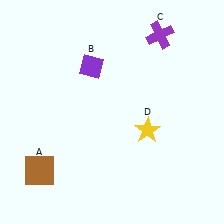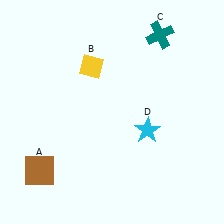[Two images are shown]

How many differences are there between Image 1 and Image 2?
There are 3 differences between the two images.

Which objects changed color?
B changed from purple to yellow. C changed from purple to teal. D changed from yellow to cyan.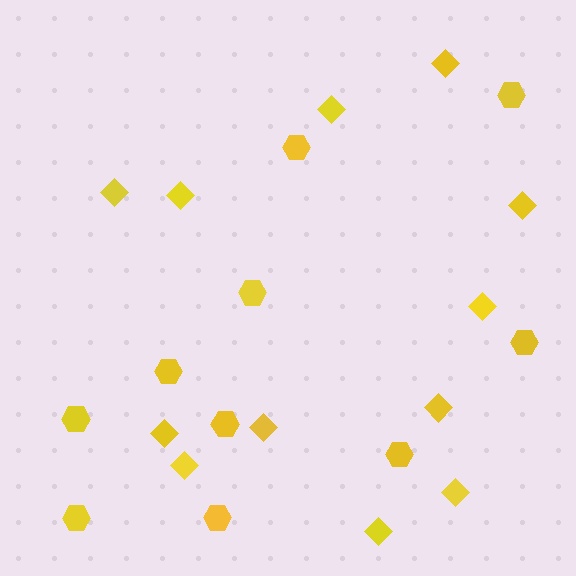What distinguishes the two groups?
There are 2 groups: one group of diamonds (12) and one group of hexagons (10).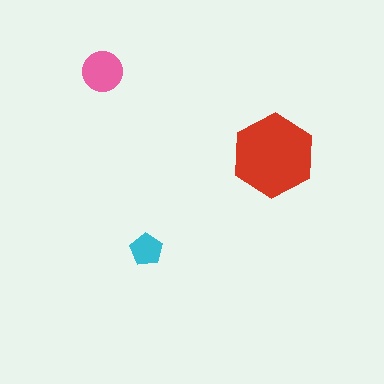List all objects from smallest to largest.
The cyan pentagon, the pink circle, the red hexagon.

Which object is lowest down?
The cyan pentagon is bottommost.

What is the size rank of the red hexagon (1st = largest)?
1st.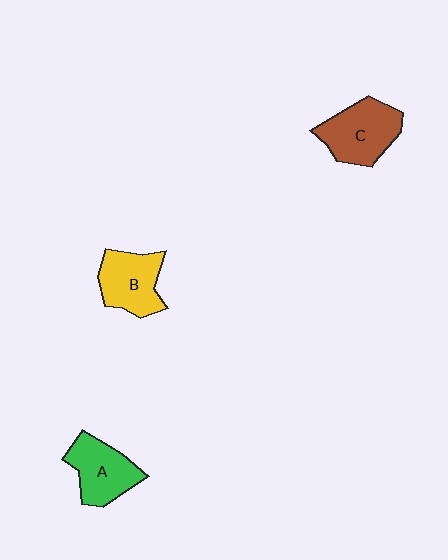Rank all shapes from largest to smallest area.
From largest to smallest: C (brown), B (yellow), A (green).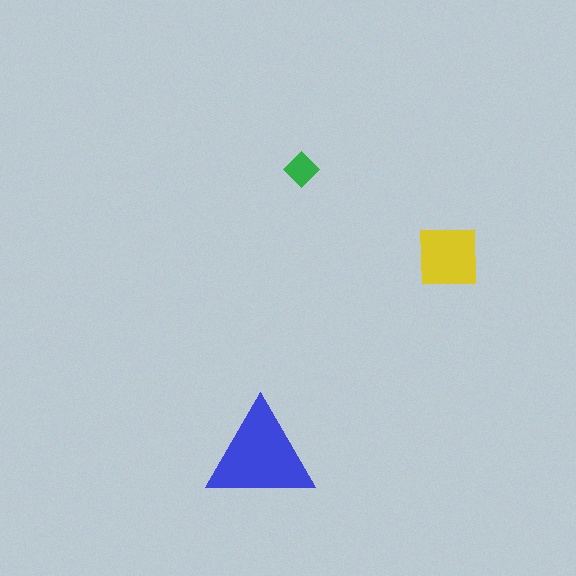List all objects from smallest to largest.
The green diamond, the yellow square, the blue triangle.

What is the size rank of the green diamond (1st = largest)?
3rd.